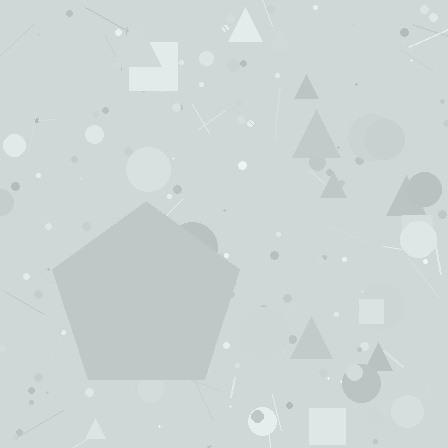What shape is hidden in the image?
A pentagon is hidden in the image.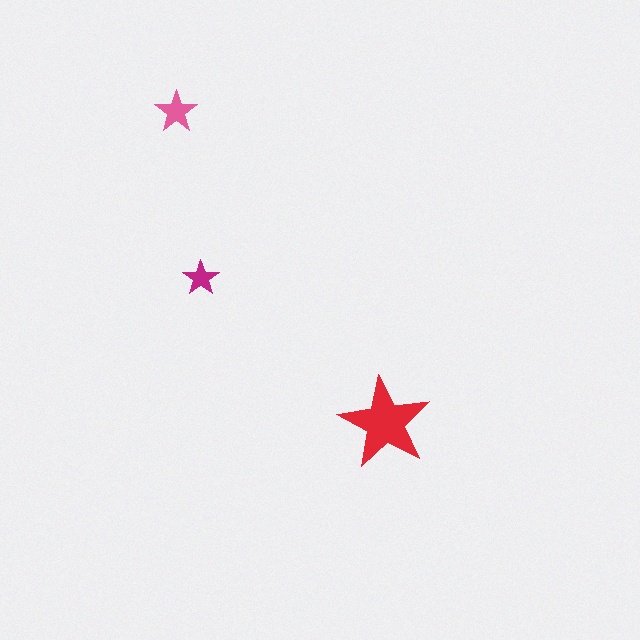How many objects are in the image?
There are 3 objects in the image.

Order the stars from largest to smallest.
the red one, the pink one, the magenta one.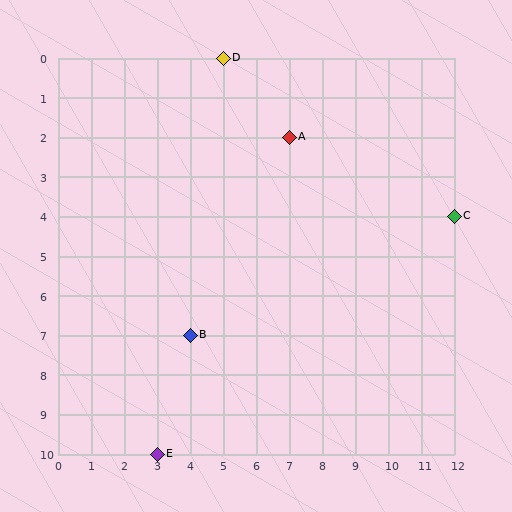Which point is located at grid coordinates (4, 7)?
Point B is at (4, 7).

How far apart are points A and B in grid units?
Points A and B are 3 columns and 5 rows apart (about 5.8 grid units diagonally).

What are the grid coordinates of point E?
Point E is at grid coordinates (3, 10).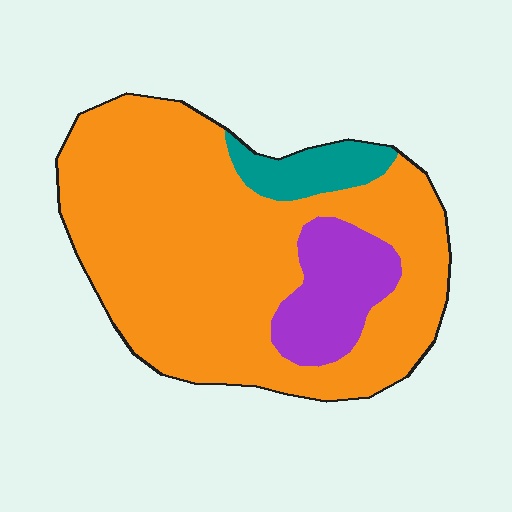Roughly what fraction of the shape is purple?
Purple takes up less than a sixth of the shape.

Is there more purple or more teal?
Purple.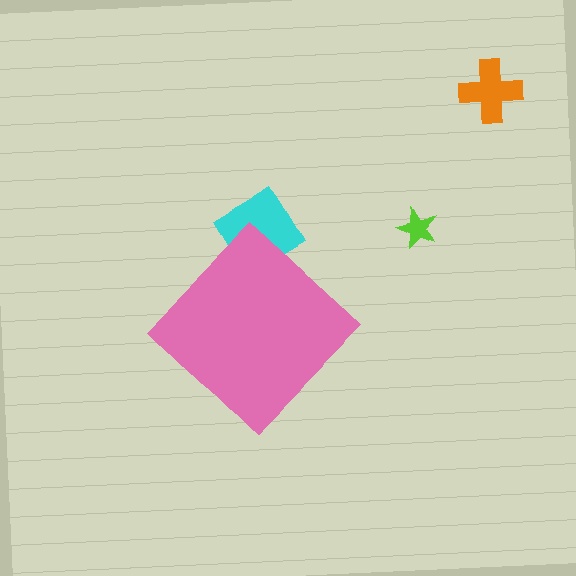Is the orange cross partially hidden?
No, the orange cross is fully visible.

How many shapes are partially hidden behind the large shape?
1 shape is partially hidden.